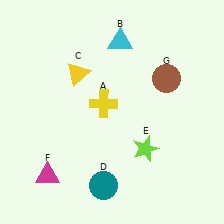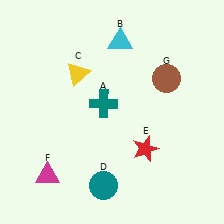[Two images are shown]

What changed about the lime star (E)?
In Image 1, E is lime. In Image 2, it changed to red.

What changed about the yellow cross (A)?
In Image 1, A is yellow. In Image 2, it changed to teal.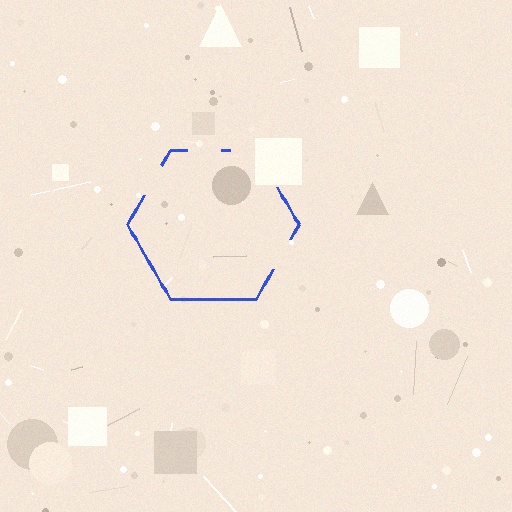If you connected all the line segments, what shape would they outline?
They would outline a hexagon.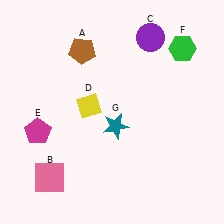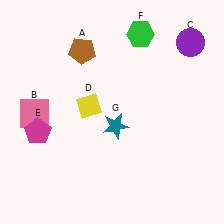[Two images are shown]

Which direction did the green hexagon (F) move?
The green hexagon (F) moved left.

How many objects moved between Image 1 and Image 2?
3 objects moved between the two images.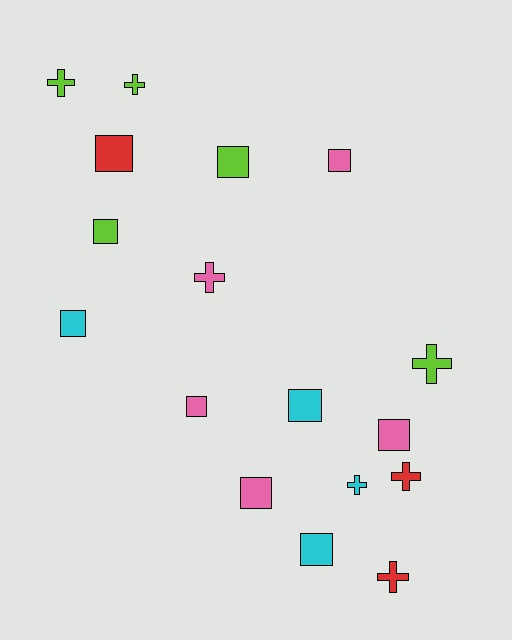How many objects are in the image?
There are 17 objects.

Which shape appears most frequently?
Square, with 10 objects.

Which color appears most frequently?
Lime, with 5 objects.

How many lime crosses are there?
There are 3 lime crosses.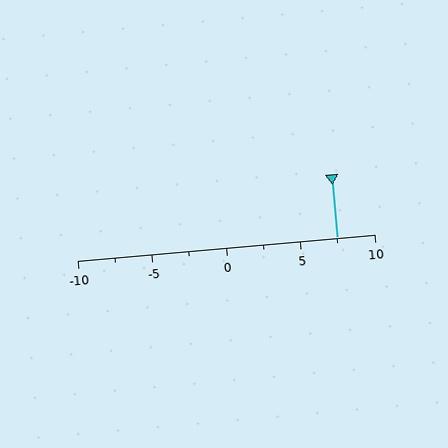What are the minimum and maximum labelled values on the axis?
The axis runs from -10 to 10.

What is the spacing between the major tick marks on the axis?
The major ticks are spaced 5 apart.